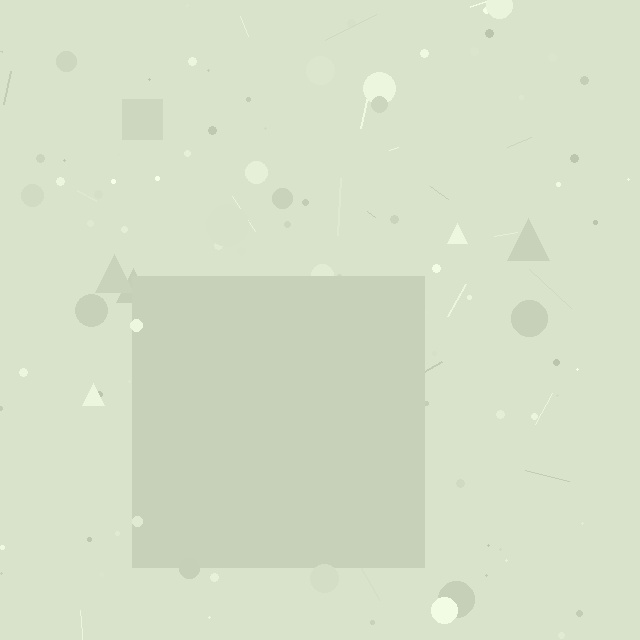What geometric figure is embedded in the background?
A square is embedded in the background.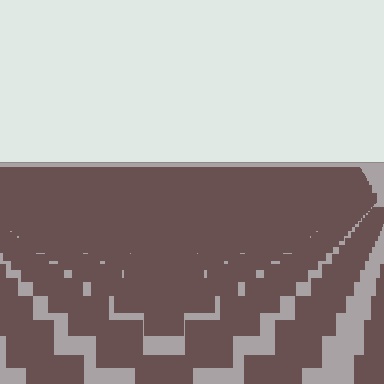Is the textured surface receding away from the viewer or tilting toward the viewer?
The surface is receding away from the viewer. Texture elements get smaller and denser toward the top.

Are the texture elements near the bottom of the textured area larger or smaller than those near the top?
Larger. Near the bottom, elements are closer to the viewer and appear at a bigger on-screen size.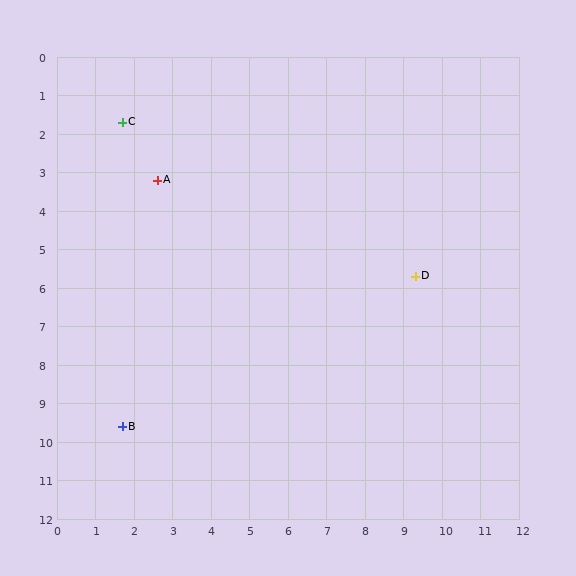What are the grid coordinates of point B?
Point B is at approximately (1.7, 9.6).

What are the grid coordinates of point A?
Point A is at approximately (2.6, 3.2).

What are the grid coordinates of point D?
Point D is at approximately (9.3, 5.7).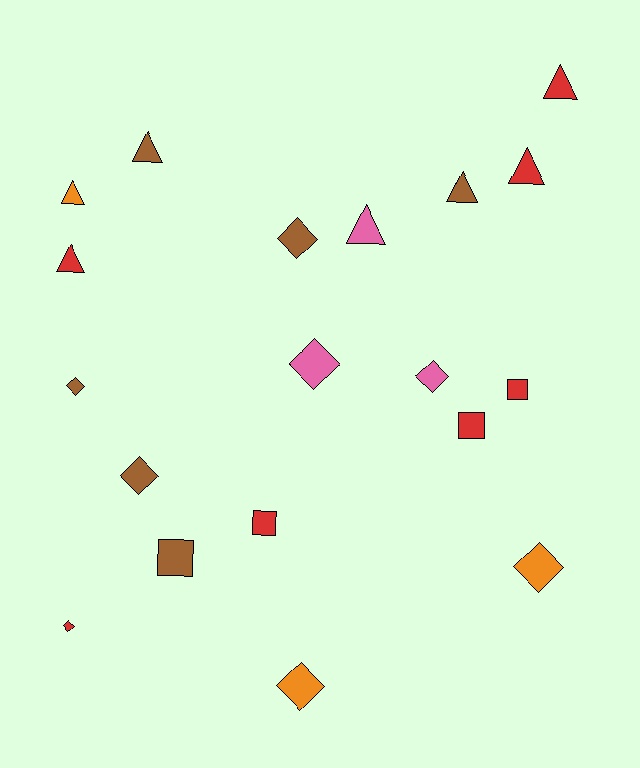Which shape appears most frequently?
Diamond, with 8 objects.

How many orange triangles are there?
There is 1 orange triangle.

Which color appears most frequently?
Red, with 7 objects.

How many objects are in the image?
There are 19 objects.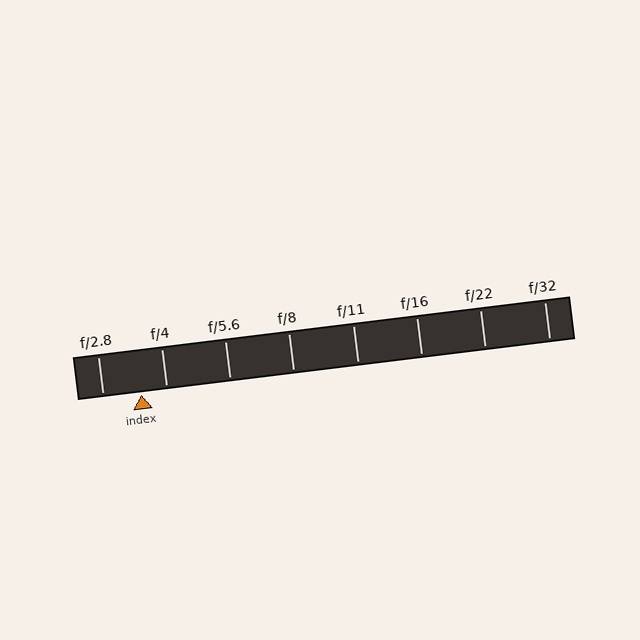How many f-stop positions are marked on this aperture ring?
There are 8 f-stop positions marked.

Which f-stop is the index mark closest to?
The index mark is closest to f/4.